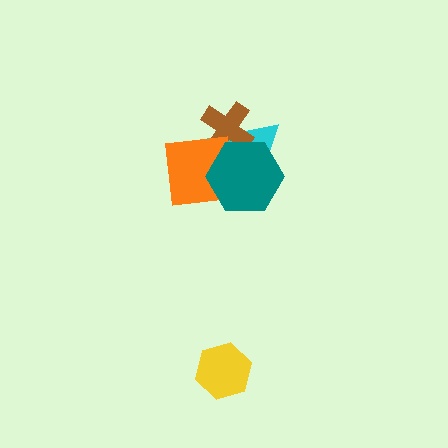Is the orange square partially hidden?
Yes, it is partially covered by another shape.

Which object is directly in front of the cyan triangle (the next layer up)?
The brown cross is directly in front of the cyan triangle.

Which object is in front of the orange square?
The teal hexagon is in front of the orange square.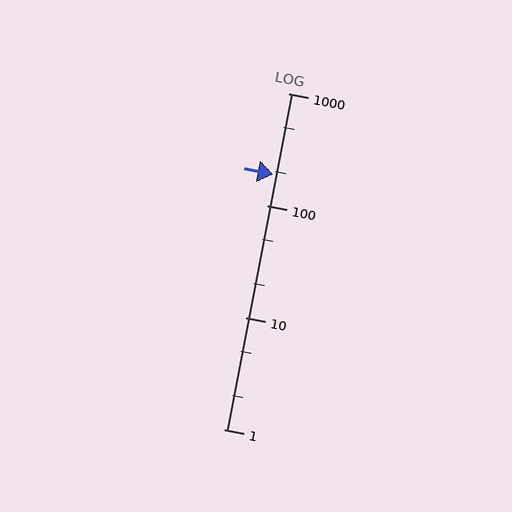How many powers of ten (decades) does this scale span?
The scale spans 3 decades, from 1 to 1000.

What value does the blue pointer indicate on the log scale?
The pointer indicates approximately 190.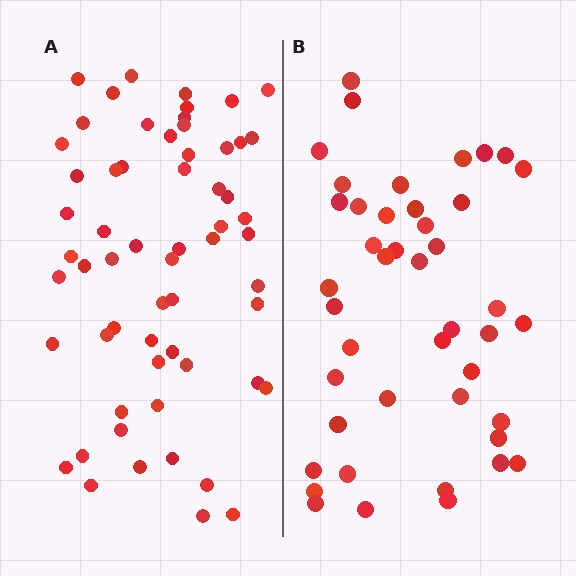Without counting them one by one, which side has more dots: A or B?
Region A (the left region) has more dots.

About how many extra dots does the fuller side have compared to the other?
Region A has approximately 15 more dots than region B.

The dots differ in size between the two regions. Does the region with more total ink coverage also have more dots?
No. Region B has more total ink coverage because its dots are larger, but region A actually contains more individual dots. Total area can be misleading — the number of items is what matters here.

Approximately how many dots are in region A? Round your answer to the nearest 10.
About 60 dots.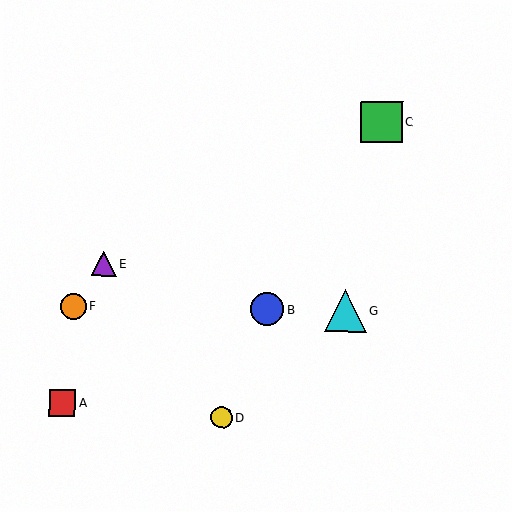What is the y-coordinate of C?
Object C is at y≈122.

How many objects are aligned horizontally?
3 objects (B, F, G) are aligned horizontally.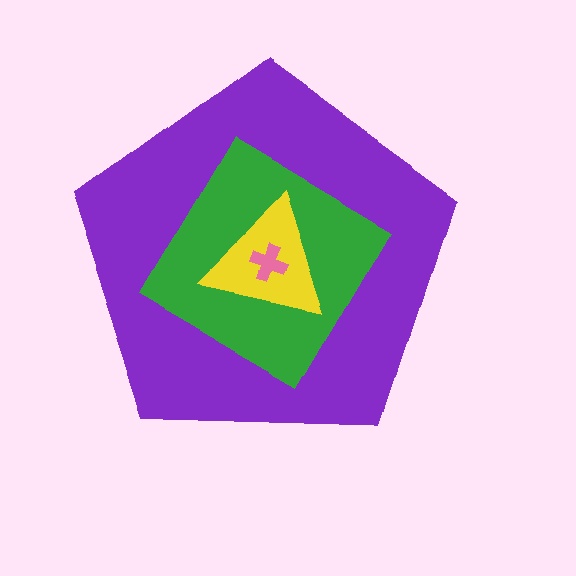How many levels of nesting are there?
4.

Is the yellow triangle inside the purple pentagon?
Yes.